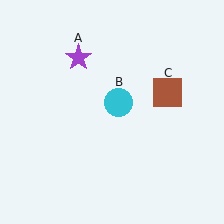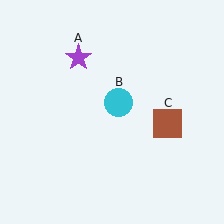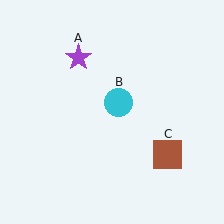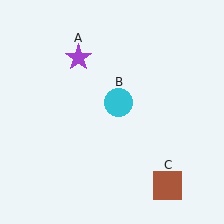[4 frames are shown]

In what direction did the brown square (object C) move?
The brown square (object C) moved down.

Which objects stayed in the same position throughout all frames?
Purple star (object A) and cyan circle (object B) remained stationary.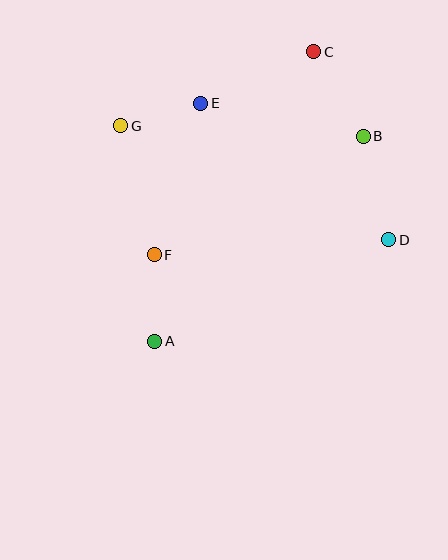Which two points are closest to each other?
Points E and G are closest to each other.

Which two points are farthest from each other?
Points A and C are farthest from each other.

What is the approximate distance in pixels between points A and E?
The distance between A and E is approximately 243 pixels.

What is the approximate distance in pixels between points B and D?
The distance between B and D is approximately 106 pixels.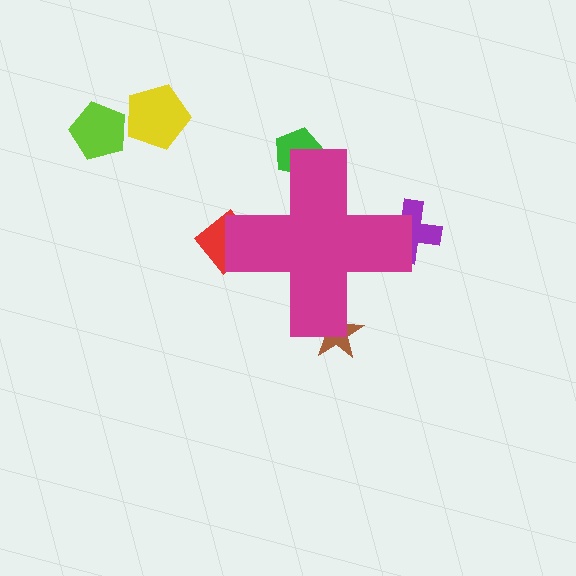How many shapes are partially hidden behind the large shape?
4 shapes are partially hidden.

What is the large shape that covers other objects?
A magenta cross.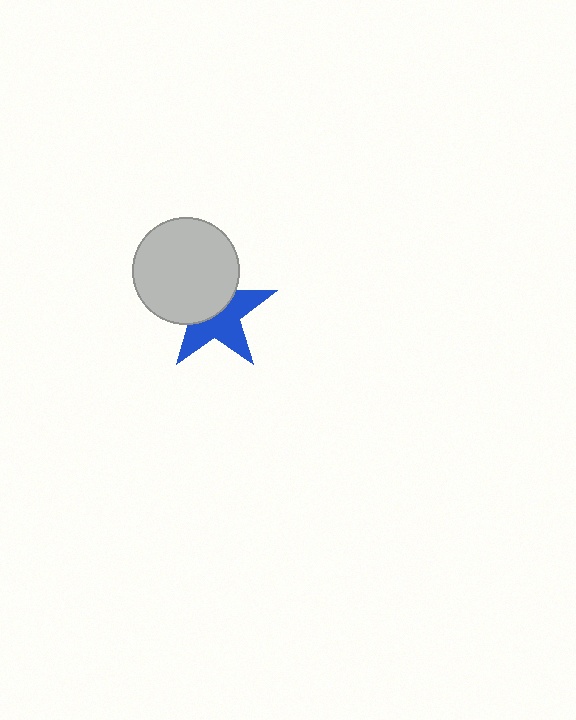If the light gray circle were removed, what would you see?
You would see the complete blue star.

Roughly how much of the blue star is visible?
About half of it is visible (roughly 53%).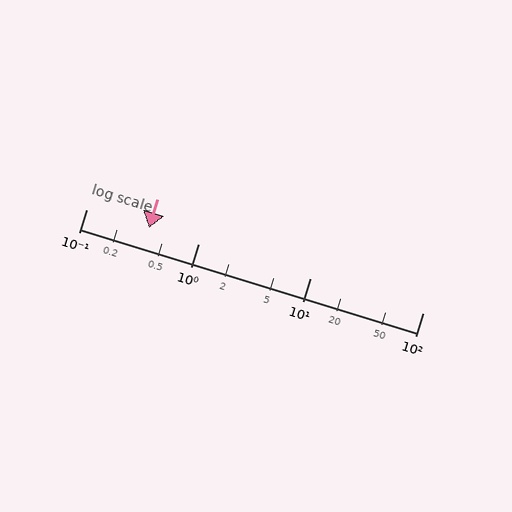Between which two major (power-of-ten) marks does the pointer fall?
The pointer is between 0.1 and 1.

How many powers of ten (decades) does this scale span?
The scale spans 3 decades, from 0.1 to 100.